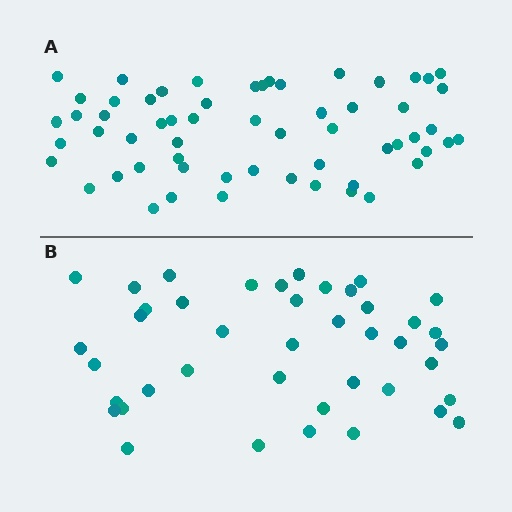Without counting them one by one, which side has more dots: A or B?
Region A (the top region) has more dots.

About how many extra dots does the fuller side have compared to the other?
Region A has approximately 15 more dots than region B.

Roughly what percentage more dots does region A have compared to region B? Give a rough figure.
About 40% more.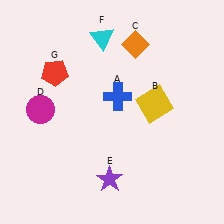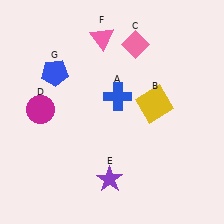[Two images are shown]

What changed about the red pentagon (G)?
In Image 1, G is red. In Image 2, it changed to blue.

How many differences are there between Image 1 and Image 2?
There are 3 differences between the two images.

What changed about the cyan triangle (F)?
In Image 1, F is cyan. In Image 2, it changed to pink.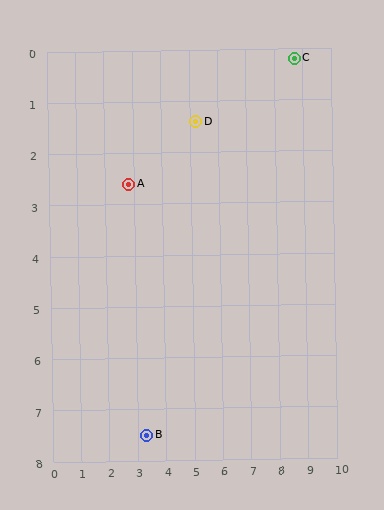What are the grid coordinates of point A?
Point A is at approximately (2.8, 2.6).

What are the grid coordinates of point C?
Point C is at approximately (8.7, 0.2).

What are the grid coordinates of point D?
Point D is at approximately (5.2, 1.4).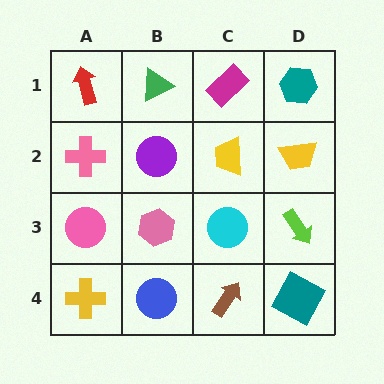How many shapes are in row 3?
4 shapes.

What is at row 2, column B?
A purple circle.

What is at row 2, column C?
A yellow trapezoid.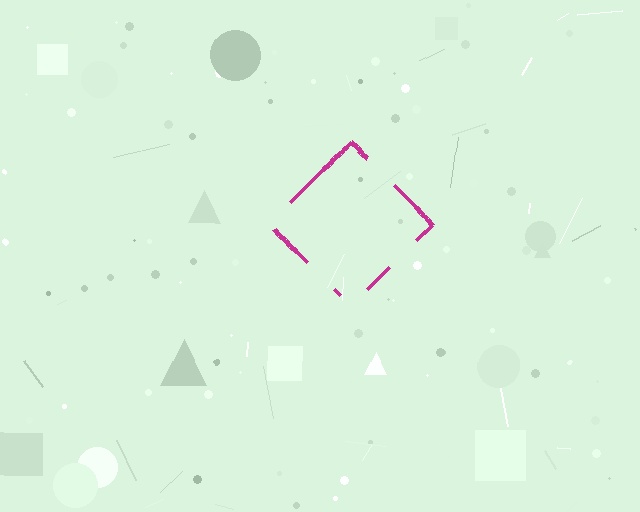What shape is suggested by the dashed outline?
The dashed outline suggests a diamond.